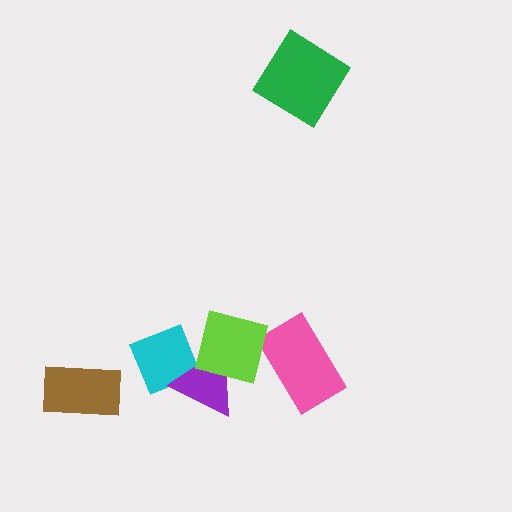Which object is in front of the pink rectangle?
The lime square is in front of the pink rectangle.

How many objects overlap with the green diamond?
0 objects overlap with the green diamond.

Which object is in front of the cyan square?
The purple triangle is in front of the cyan square.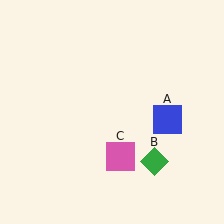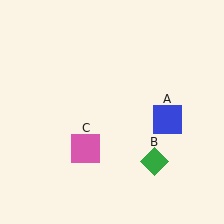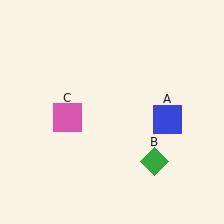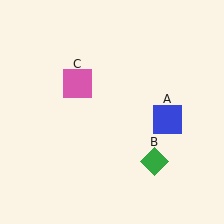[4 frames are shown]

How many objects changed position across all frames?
1 object changed position: pink square (object C).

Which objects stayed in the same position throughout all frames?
Blue square (object A) and green diamond (object B) remained stationary.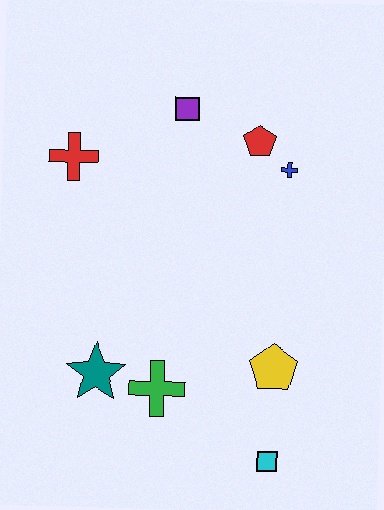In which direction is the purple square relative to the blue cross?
The purple square is to the left of the blue cross.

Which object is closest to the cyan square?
The yellow pentagon is closest to the cyan square.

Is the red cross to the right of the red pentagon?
No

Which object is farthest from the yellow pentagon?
The red cross is farthest from the yellow pentagon.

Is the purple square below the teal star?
No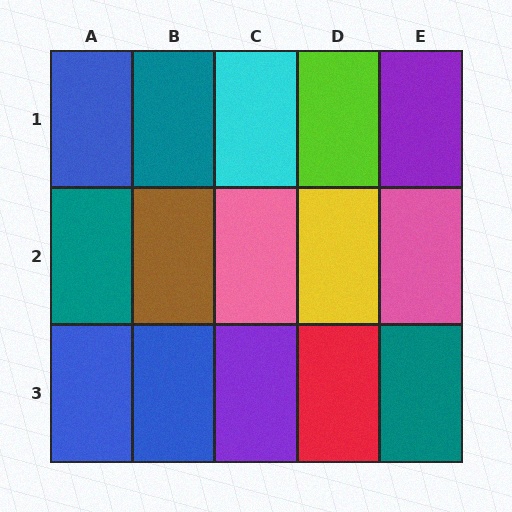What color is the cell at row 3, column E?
Teal.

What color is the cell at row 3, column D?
Red.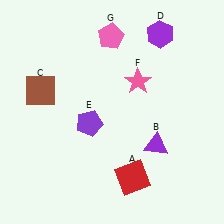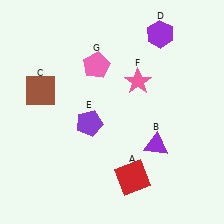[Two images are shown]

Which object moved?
The pink pentagon (G) moved down.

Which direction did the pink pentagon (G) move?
The pink pentagon (G) moved down.